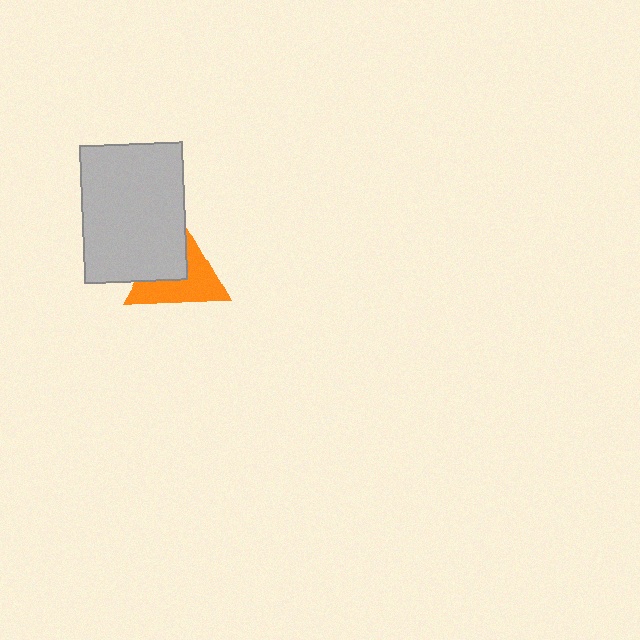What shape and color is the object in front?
The object in front is a light gray rectangle.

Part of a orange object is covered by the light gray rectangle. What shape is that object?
It is a triangle.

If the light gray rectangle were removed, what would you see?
You would see the complete orange triangle.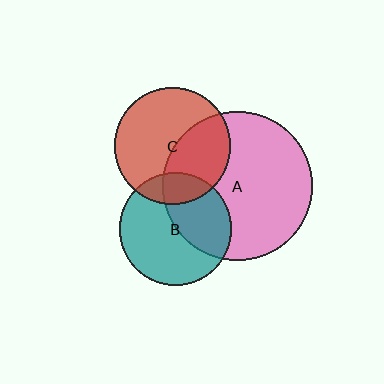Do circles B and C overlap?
Yes.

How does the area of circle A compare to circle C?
Approximately 1.7 times.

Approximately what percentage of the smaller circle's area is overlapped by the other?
Approximately 15%.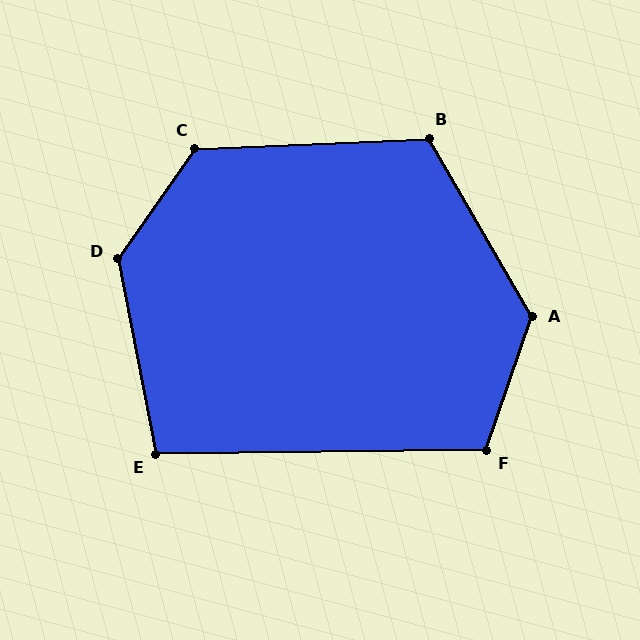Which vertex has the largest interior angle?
D, at approximately 133 degrees.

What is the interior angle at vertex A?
Approximately 132 degrees (obtuse).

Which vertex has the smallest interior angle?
E, at approximately 101 degrees.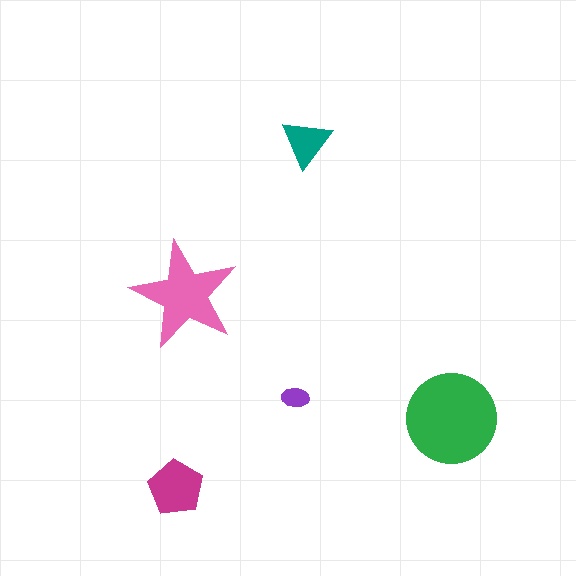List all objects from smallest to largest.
The purple ellipse, the teal triangle, the magenta pentagon, the pink star, the green circle.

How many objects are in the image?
There are 5 objects in the image.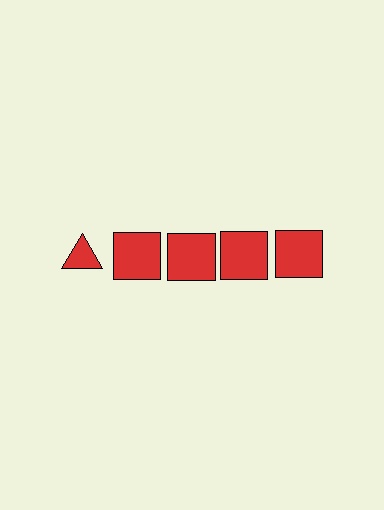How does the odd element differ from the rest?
It has a different shape: triangle instead of square.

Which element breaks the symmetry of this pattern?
The red triangle in the top row, leftmost column breaks the symmetry. All other shapes are red squares.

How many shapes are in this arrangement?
There are 5 shapes arranged in a grid pattern.